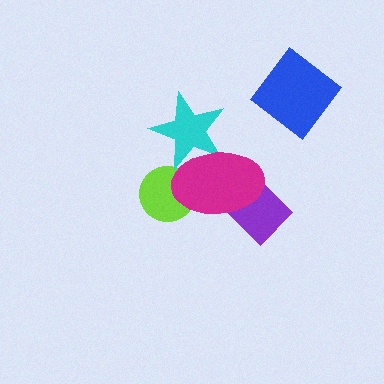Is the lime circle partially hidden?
Yes, it is partially covered by another shape.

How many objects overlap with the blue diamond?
0 objects overlap with the blue diamond.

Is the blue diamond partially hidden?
No, no other shape covers it.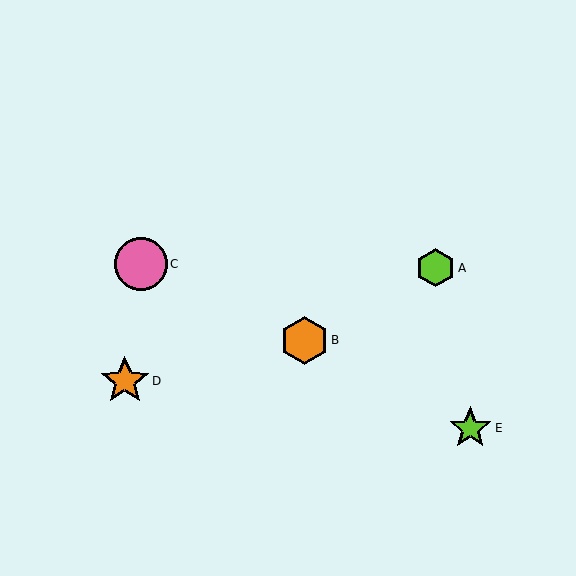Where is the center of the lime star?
The center of the lime star is at (470, 428).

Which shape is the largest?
The pink circle (labeled C) is the largest.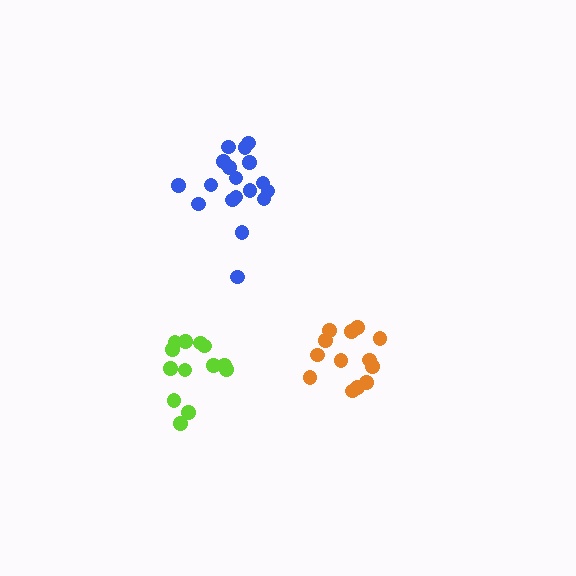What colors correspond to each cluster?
The clusters are colored: lime, blue, orange.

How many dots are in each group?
Group 1: 13 dots, Group 2: 18 dots, Group 3: 13 dots (44 total).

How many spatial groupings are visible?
There are 3 spatial groupings.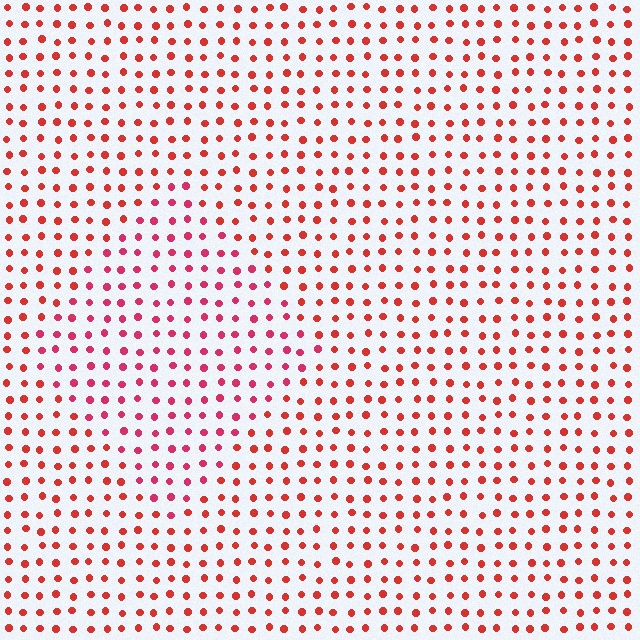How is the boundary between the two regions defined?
The boundary is defined purely by a slight shift in hue (about 22 degrees). Spacing, size, and orientation are identical on both sides.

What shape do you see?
I see a diamond.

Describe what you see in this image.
The image is filled with small red elements in a uniform arrangement. A diamond-shaped region is visible where the elements are tinted to a slightly different hue, forming a subtle color boundary.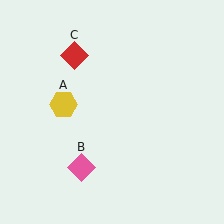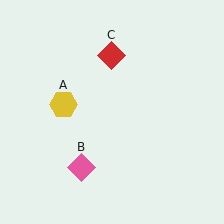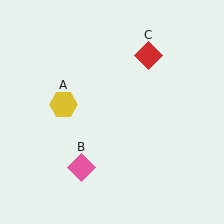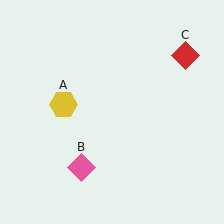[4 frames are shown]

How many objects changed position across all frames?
1 object changed position: red diamond (object C).